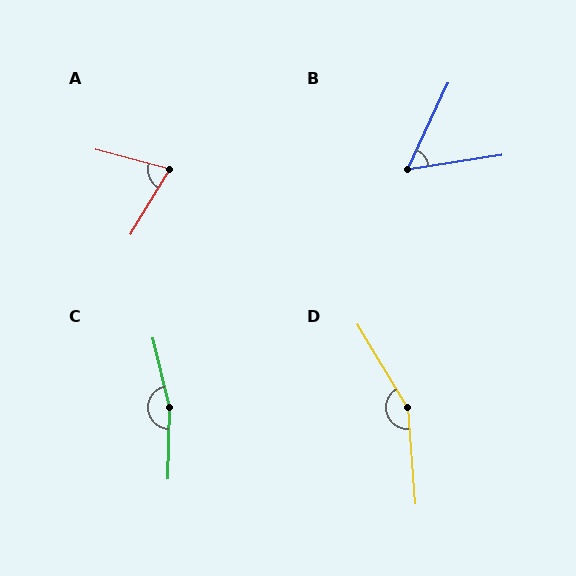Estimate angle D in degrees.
Approximately 153 degrees.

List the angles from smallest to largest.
B (56°), A (73°), D (153°), C (165°).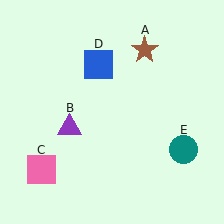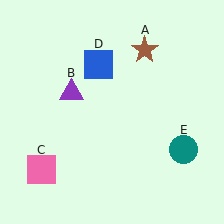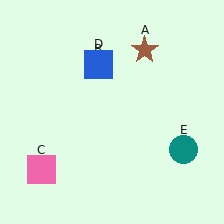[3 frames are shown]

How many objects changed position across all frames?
1 object changed position: purple triangle (object B).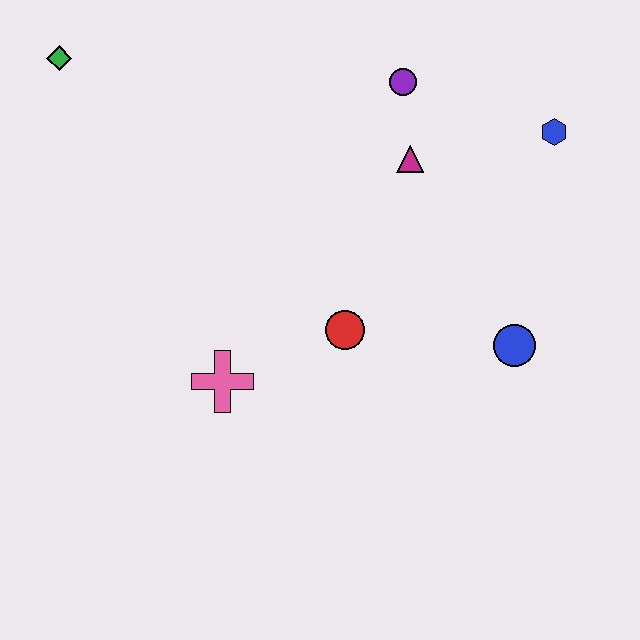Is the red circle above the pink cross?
Yes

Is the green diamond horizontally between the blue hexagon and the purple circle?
No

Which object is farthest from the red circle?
The green diamond is farthest from the red circle.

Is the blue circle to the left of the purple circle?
No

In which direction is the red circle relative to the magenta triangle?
The red circle is below the magenta triangle.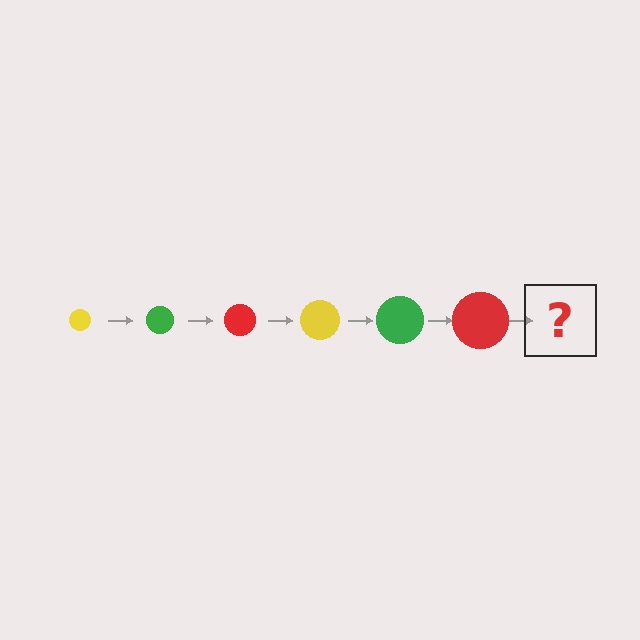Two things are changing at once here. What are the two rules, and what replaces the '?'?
The two rules are that the circle grows larger each step and the color cycles through yellow, green, and red. The '?' should be a yellow circle, larger than the previous one.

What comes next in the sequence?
The next element should be a yellow circle, larger than the previous one.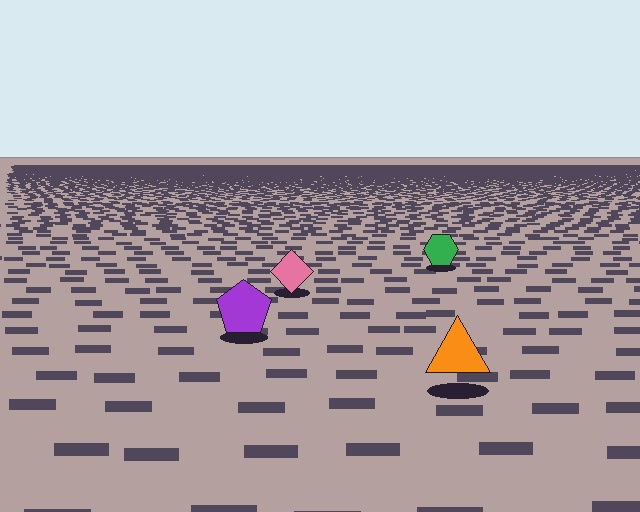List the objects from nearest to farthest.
From nearest to farthest: the orange triangle, the purple pentagon, the pink diamond, the green hexagon.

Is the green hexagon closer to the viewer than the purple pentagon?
No. The purple pentagon is closer — you can tell from the texture gradient: the ground texture is coarser near it.